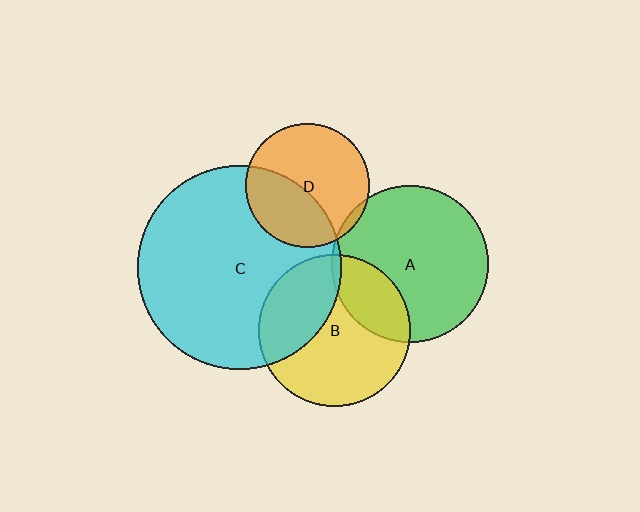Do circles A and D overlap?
Yes.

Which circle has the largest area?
Circle C (cyan).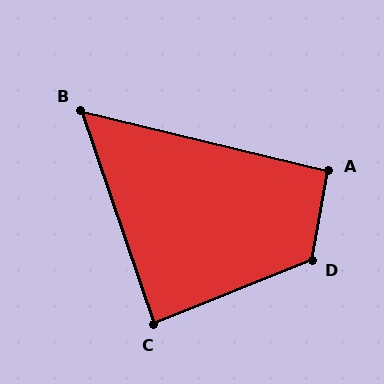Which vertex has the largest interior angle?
D, at approximately 123 degrees.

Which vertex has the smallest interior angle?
B, at approximately 57 degrees.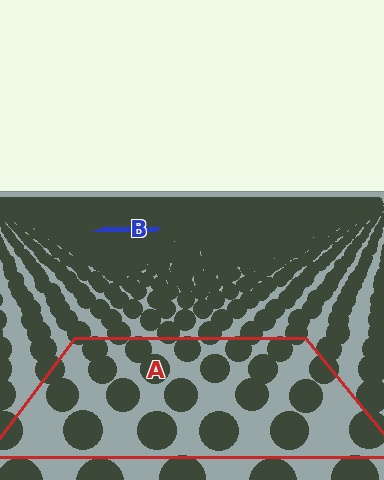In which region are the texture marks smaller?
The texture marks are smaller in region B, because it is farther away.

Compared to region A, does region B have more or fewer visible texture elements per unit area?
Region B has more texture elements per unit area — they are packed more densely because it is farther away.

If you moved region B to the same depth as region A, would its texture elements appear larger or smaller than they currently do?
They would appear larger. At a closer depth, the same texture elements are projected at a bigger on-screen size.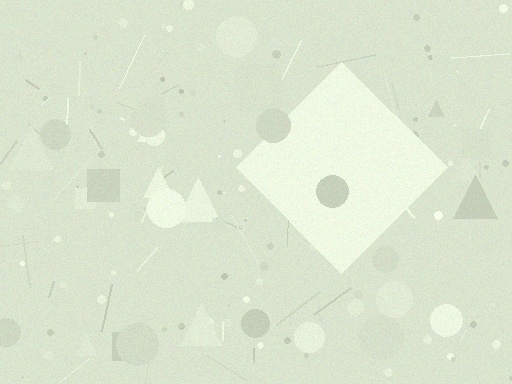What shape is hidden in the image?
A diamond is hidden in the image.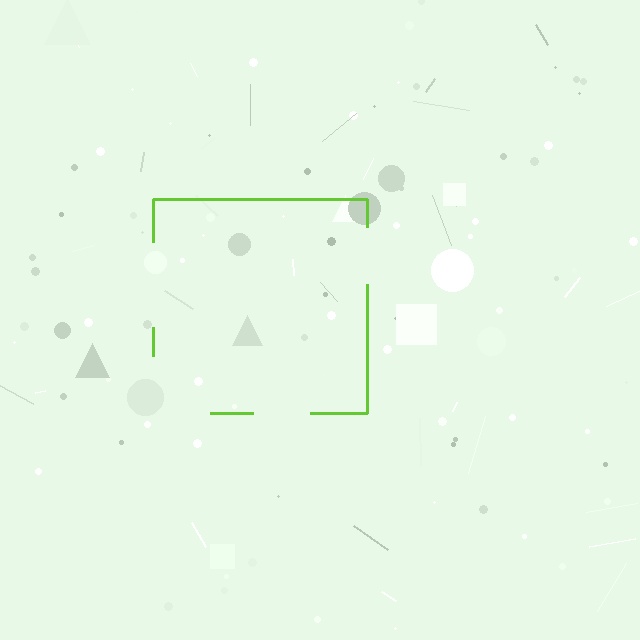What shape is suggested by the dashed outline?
The dashed outline suggests a square.